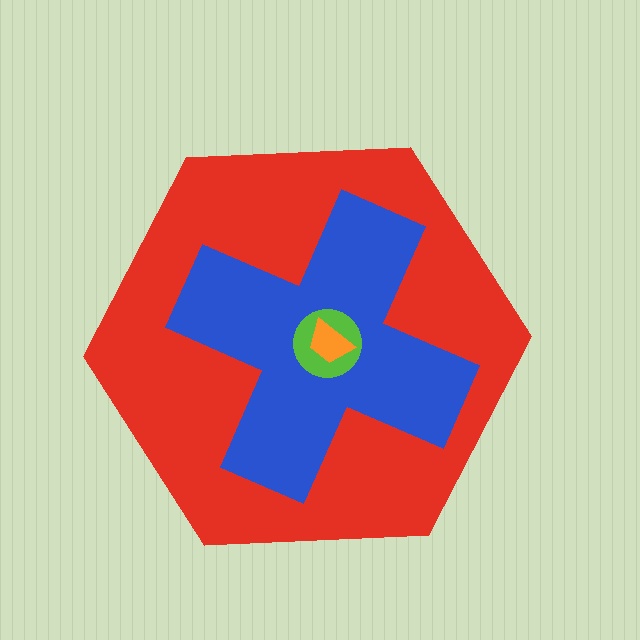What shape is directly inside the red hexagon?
The blue cross.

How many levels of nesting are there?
4.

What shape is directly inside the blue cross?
The lime circle.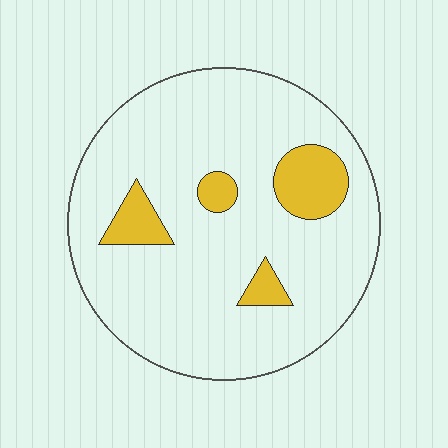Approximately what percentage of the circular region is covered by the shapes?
Approximately 15%.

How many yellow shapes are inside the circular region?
4.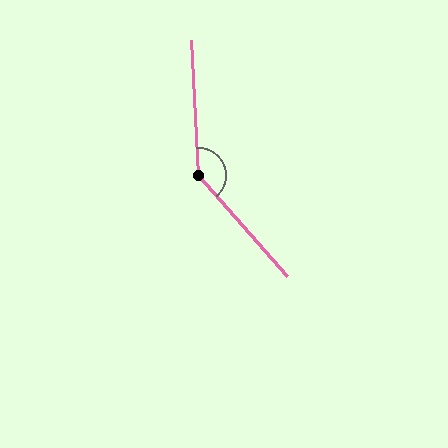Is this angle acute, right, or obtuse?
It is obtuse.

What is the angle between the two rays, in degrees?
Approximately 142 degrees.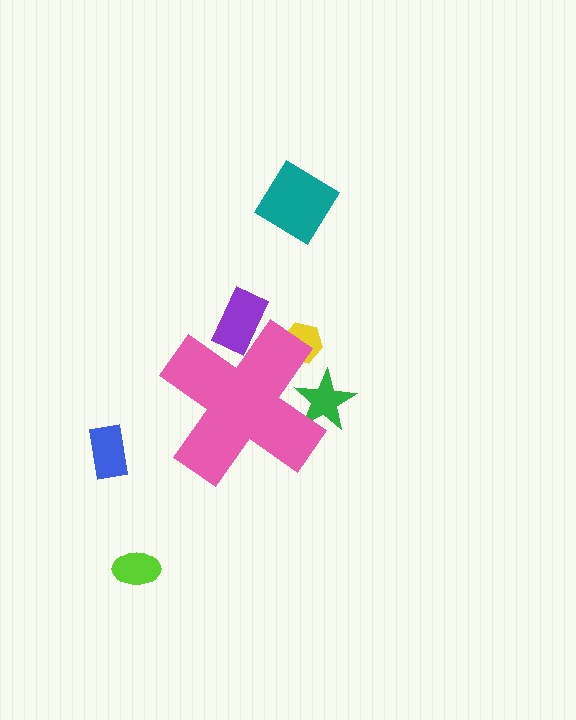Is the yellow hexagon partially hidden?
Yes, the yellow hexagon is partially hidden behind the pink cross.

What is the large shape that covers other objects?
A pink cross.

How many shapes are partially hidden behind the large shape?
3 shapes are partially hidden.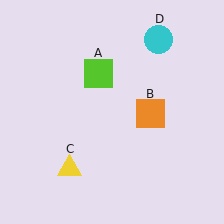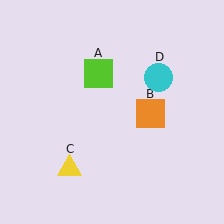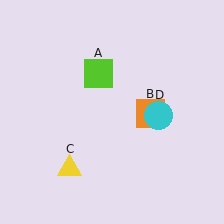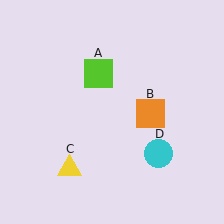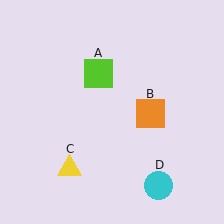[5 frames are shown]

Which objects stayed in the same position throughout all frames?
Lime square (object A) and orange square (object B) and yellow triangle (object C) remained stationary.